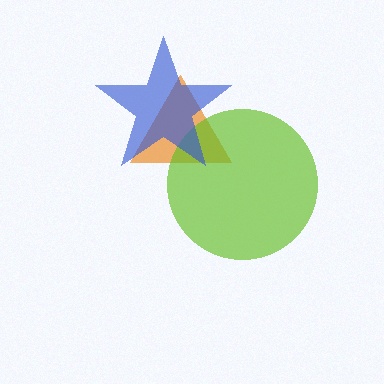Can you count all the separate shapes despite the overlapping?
Yes, there are 3 separate shapes.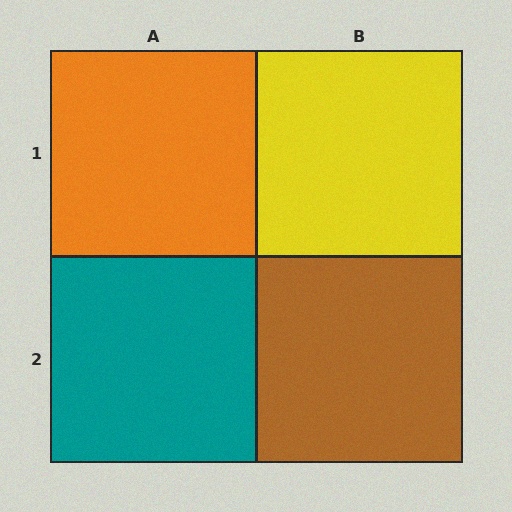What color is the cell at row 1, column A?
Orange.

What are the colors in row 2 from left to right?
Teal, brown.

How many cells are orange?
1 cell is orange.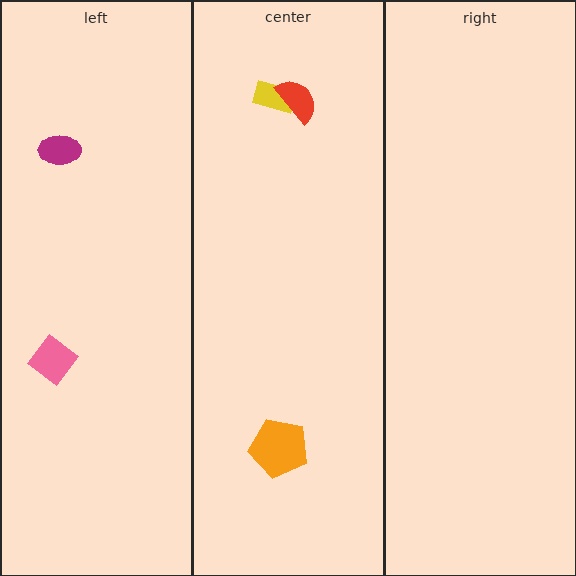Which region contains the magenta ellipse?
The left region.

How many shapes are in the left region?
2.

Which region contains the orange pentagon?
The center region.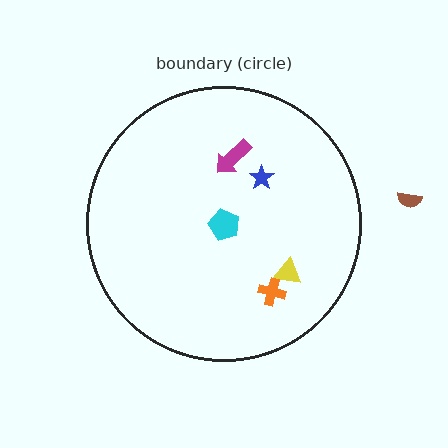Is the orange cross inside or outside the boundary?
Inside.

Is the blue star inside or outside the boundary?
Inside.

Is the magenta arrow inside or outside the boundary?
Inside.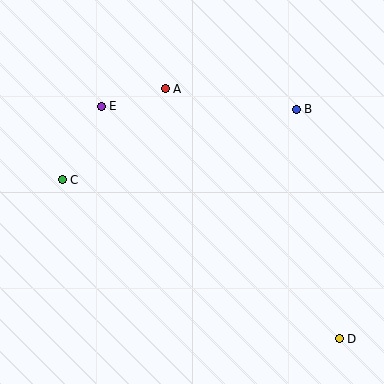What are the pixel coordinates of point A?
Point A is at (165, 89).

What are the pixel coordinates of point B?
Point B is at (296, 109).